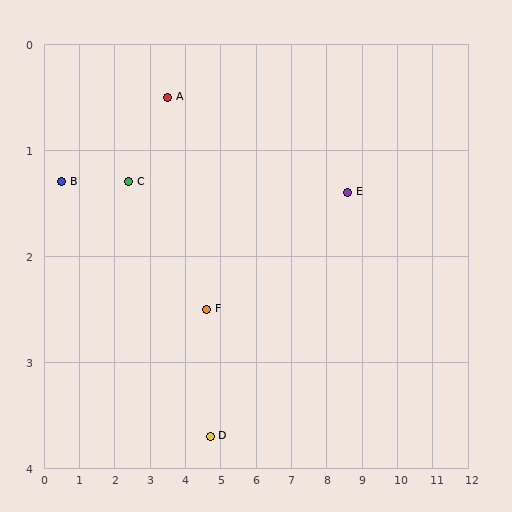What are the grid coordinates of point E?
Point E is at approximately (8.6, 1.4).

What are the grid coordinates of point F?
Point F is at approximately (4.6, 2.5).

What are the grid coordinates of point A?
Point A is at approximately (3.5, 0.5).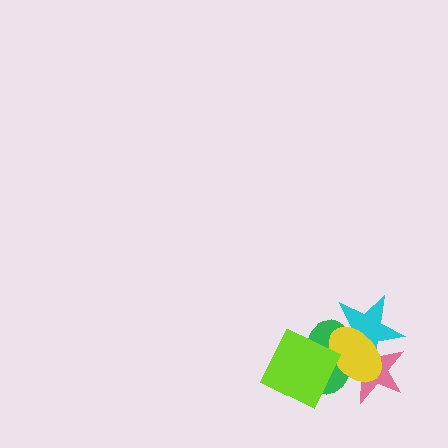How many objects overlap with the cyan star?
3 objects overlap with the cyan star.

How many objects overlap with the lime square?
1 object overlaps with the lime square.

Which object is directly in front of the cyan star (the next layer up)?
The pink star is directly in front of the cyan star.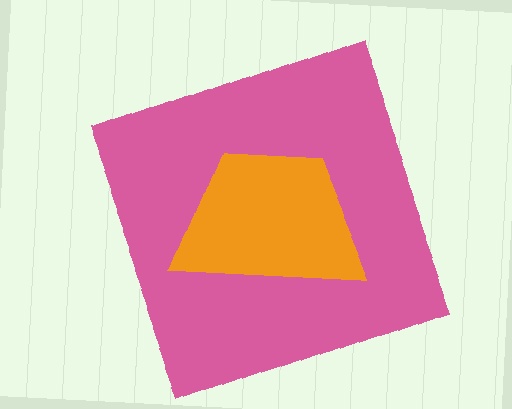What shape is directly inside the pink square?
The orange trapezoid.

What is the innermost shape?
The orange trapezoid.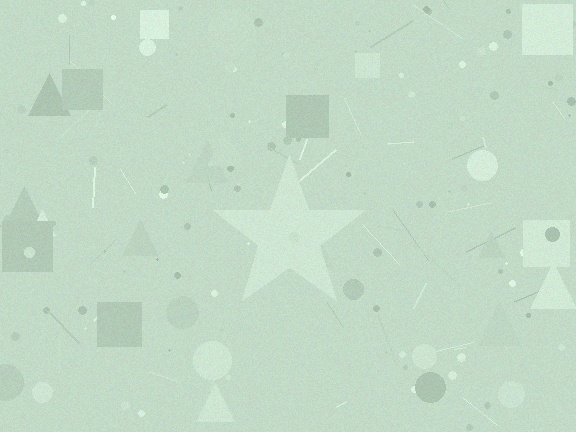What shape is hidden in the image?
A star is hidden in the image.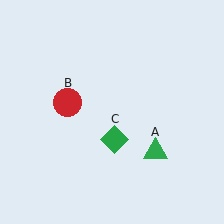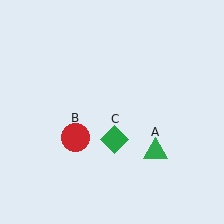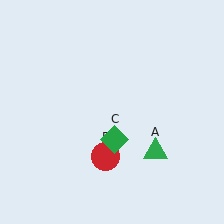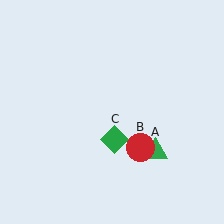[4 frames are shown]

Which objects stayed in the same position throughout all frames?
Green triangle (object A) and green diamond (object C) remained stationary.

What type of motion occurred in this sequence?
The red circle (object B) rotated counterclockwise around the center of the scene.